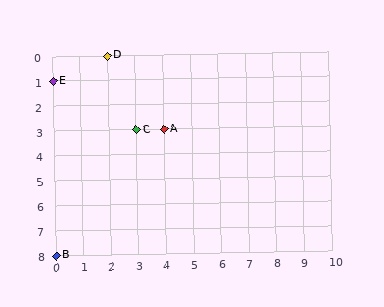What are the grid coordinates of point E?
Point E is at grid coordinates (0, 1).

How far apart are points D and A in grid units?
Points D and A are 2 columns and 3 rows apart (about 3.6 grid units diagonally).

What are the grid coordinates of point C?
Point C is at grid coordinates (3, 3).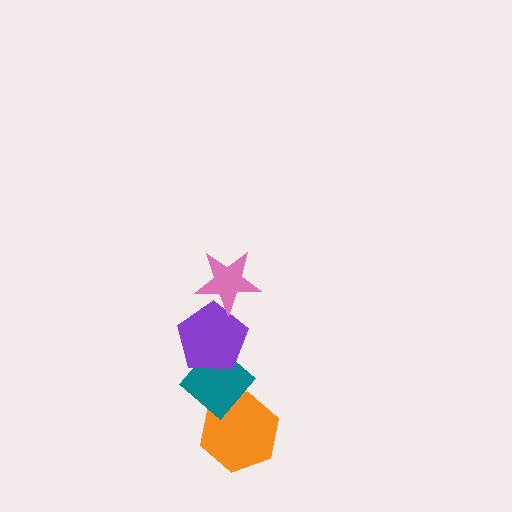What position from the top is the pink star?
The pink star is 1st from the top.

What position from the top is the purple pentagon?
The purple pentagon is 2nd from the top.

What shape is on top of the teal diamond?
The purple pentagon is on top of the teal diamond.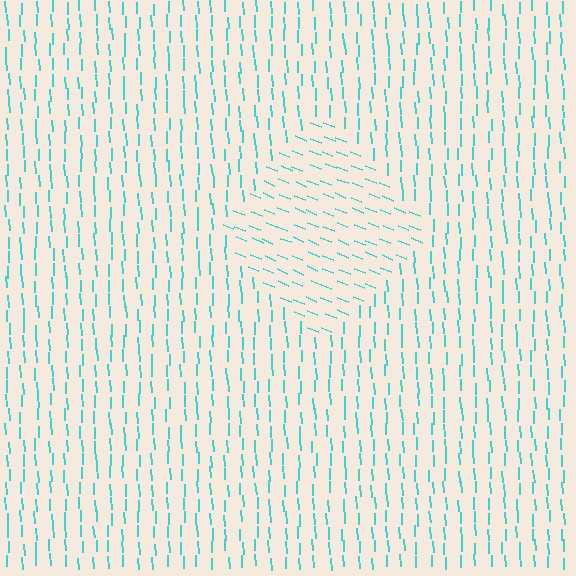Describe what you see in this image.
The image is filled with small cyan line segments. A diamond region in the image has lines oriented differently from the surrounding lines, creating a visible texture boundary.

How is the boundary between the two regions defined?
The boundary is defined purely by a change in line orientation (approximately 66 degrees difference). All lines are the same color and thickness.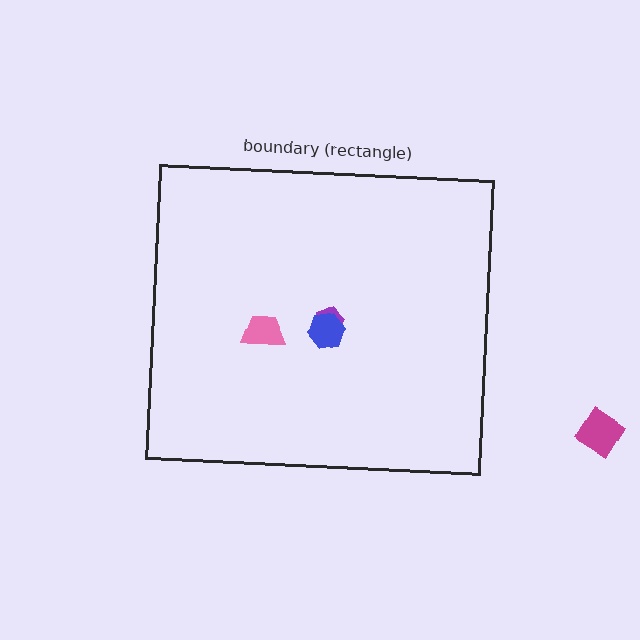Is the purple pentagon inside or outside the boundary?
Inside.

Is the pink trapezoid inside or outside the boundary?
Inside.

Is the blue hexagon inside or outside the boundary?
Inside.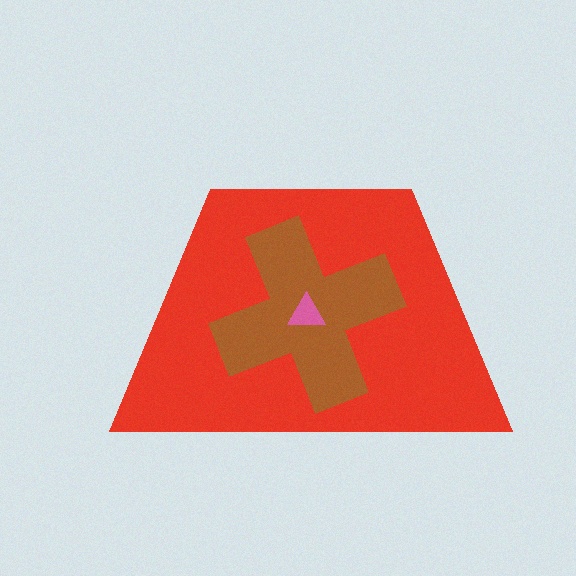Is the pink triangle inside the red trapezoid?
Yes.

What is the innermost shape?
The pink triangle.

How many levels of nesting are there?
3.